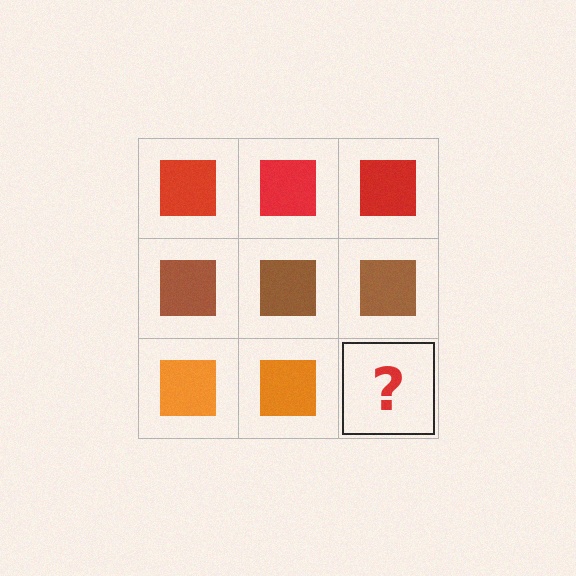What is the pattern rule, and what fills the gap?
The rule is that each row has a consistent color. The gap should be filled with an orange square.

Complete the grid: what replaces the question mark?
The question mark should be replaced with an orange square.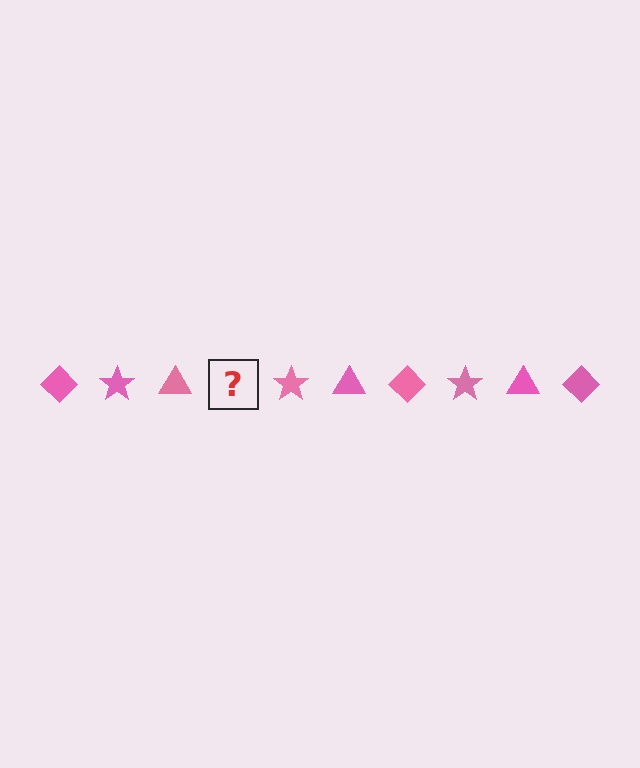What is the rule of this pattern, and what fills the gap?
The rule is that the pattern cycles through diamond, star, triangle shapes in pink. The gap should be filled with a pink diamond.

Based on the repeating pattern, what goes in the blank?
The blank should be a pink diamond.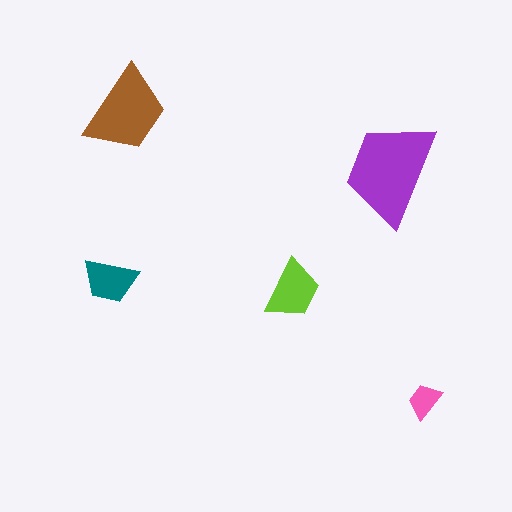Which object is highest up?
The brown trapezoid is topmost.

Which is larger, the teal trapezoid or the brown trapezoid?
The brown one.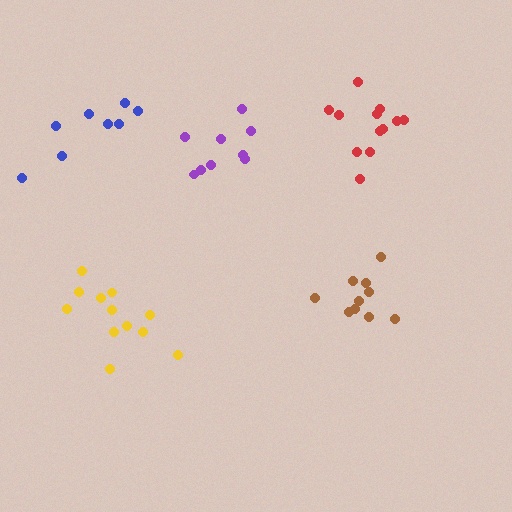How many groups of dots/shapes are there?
There are 5 groups.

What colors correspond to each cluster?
The clusters are colored: yellow, purple, blue, brown, red.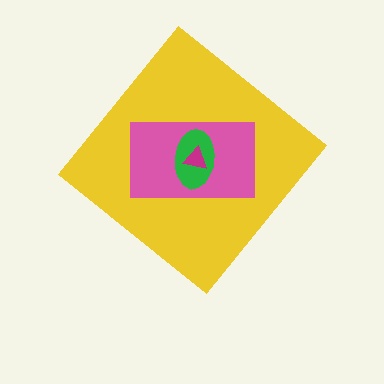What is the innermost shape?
The magenta triangle.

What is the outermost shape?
The yellow diamond.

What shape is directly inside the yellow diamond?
The pink rectangle.